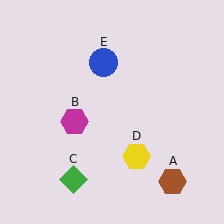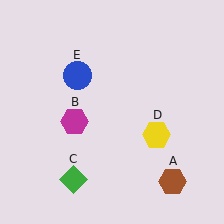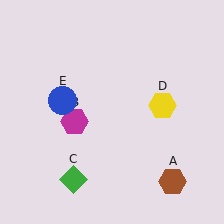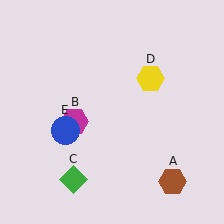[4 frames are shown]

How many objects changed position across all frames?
2 objects changed position: yellow hexagon (object D), blue circle (object E).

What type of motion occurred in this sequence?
The yellow hexagon (object D), blue circle (object E) rotated counterclockwise around the center of the scene.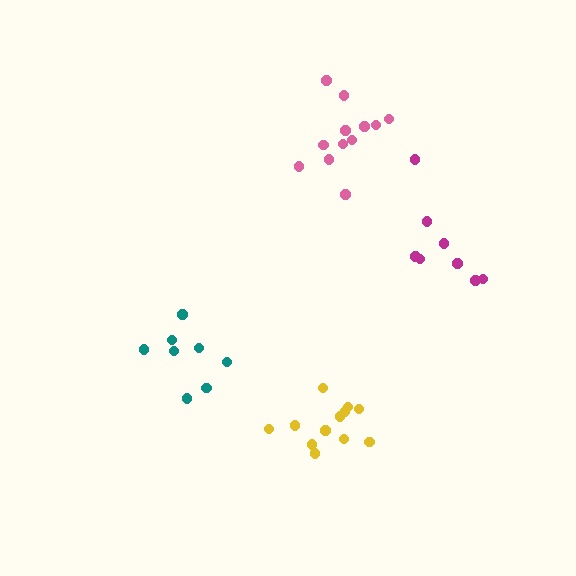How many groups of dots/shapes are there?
There are 4 groups.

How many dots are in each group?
Group 1: 8 dots, Group 2: 12 dots, Group 3: 12 dots, Group 4: 8 dots (40 total).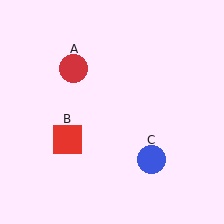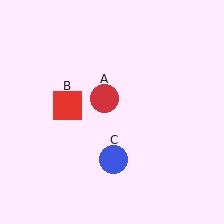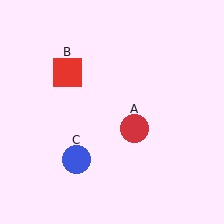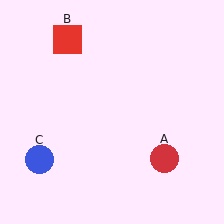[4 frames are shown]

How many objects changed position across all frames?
3 objects changed position: red circle (object A), red square (object B), blue circle (object C).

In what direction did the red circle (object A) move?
The red circle (object A) moved down and to the right.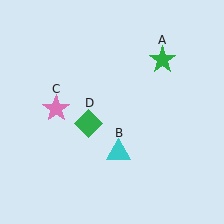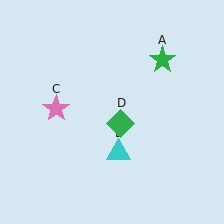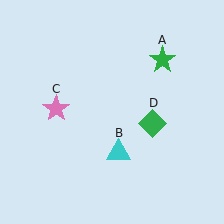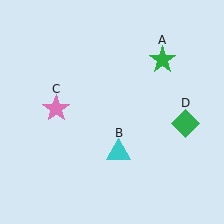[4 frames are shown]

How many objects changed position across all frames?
1 object changed position: green diamond (object D).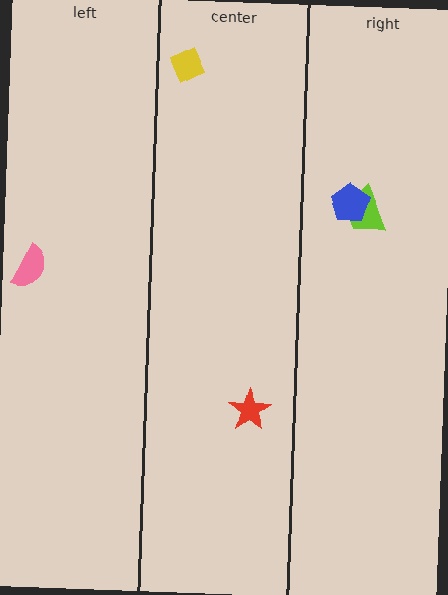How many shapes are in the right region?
2.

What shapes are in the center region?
The red star, the yellow diamond.